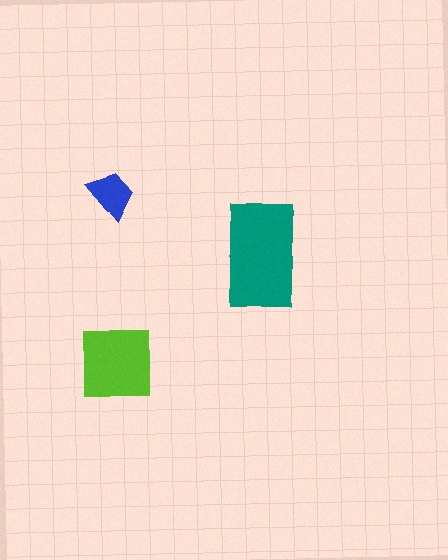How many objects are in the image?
There are 3 objects in the image.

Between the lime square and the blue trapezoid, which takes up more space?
The lime square.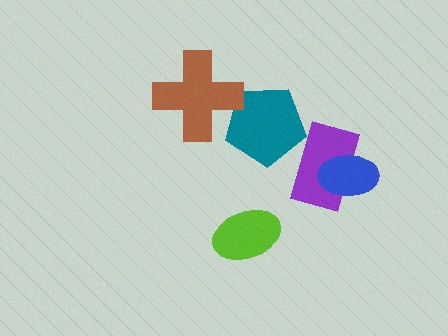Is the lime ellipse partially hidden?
No, no other shape covers it.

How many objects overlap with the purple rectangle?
2 objects overlap with the purple rectangle.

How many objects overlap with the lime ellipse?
0 objects overlap with the lime ellipse.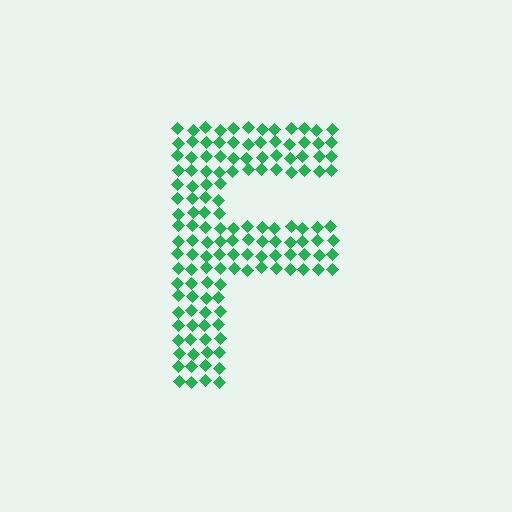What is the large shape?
The large shape is the letter F.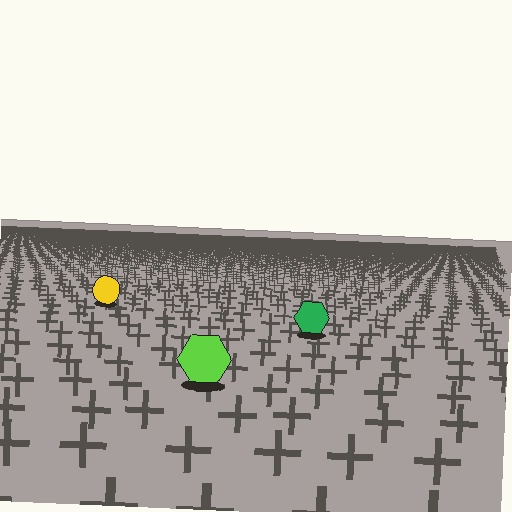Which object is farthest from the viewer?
The yellow circle is farthest from the viewer. It appears smaller and the ground texture around it is denser.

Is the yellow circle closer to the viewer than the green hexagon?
No. The green hexagon is closer — you can tell from the texture gradient: the ground texture is coarser near it.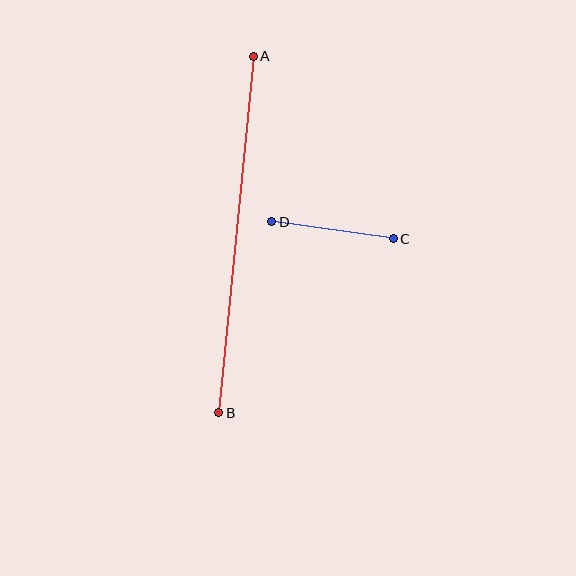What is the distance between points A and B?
The distance is approximately 358 pixels.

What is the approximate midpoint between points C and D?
The midpoint is at approximately (332, 230) pixels.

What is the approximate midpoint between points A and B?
The midpoint is at approximately (236, 235) pixels.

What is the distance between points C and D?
The distance is approximately 123 pixels.